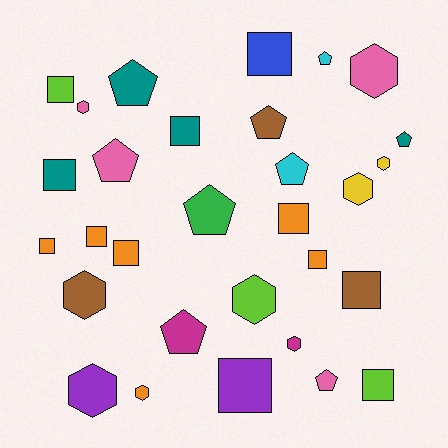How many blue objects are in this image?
There is 1 blue object.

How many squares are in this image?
There are 12 squares.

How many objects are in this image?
There are 30 objects.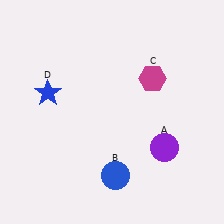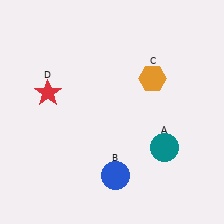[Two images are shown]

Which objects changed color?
A changed from purple to teal. C changed from magenta to orange. D changed from blue to red.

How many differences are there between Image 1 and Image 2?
There are 3 differences between the two images.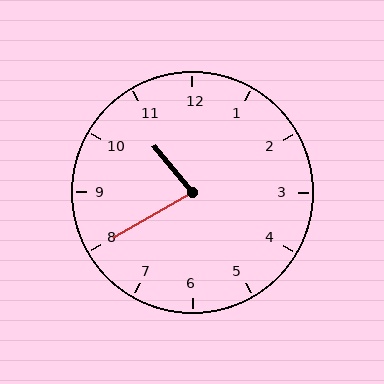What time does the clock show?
10:40.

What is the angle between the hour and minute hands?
Approximately 80 degrees.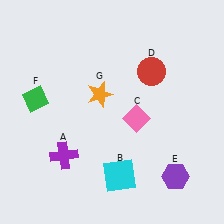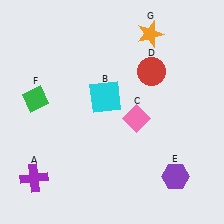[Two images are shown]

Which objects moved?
The objects that moved are: the purple cross (A), the cyan square (B), the orange star (G).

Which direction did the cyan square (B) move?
The cyan square (B) moved up.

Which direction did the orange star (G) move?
The orange star (G) moved up.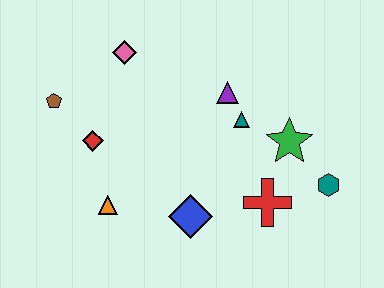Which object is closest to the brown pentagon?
The red diamond is closest to the brown pentagon.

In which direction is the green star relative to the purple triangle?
The green star is to the right of the purple triangle.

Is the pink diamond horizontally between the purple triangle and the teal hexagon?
No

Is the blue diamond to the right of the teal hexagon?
No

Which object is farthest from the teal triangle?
The brown pentagon is farthest from the teal triangle.